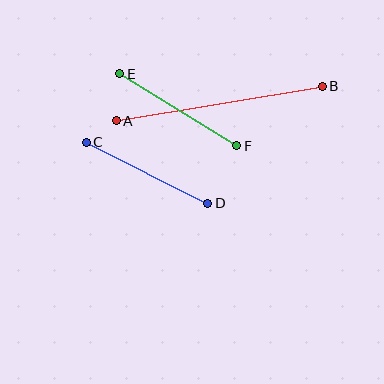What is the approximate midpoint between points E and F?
The midpoint is at approximately (178, 110) pixels.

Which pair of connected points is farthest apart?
Points A and B are farthest apart.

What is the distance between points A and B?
The distance is approximately 209 pixels.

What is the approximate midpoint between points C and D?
The midpoint is at approximately (147, 173) pixels.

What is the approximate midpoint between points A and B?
The midpoint is at approximately (219, 103) pixels.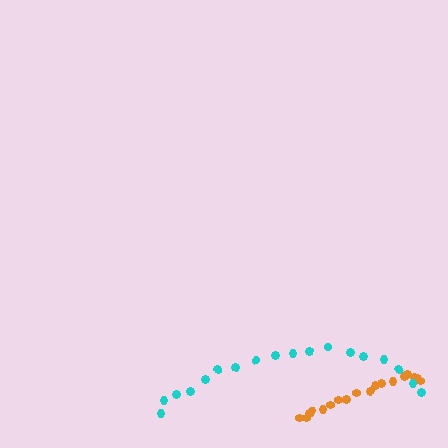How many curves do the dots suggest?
There are 2 distinct paths.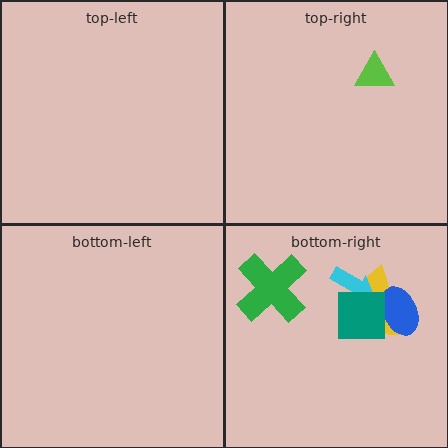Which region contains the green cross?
The bottom-right region.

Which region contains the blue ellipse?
The bottom-right region.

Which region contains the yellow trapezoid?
The bottom-right region.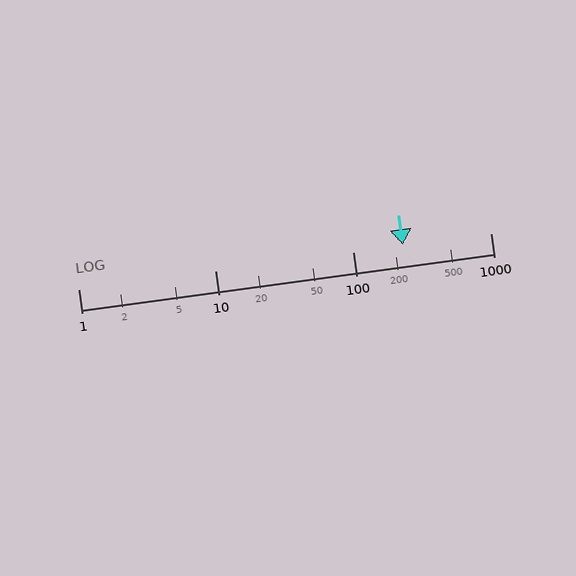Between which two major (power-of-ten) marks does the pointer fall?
The pointer is between 100 and 1000.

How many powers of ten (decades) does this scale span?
The scale spans 3 decades, from 1 to 1000.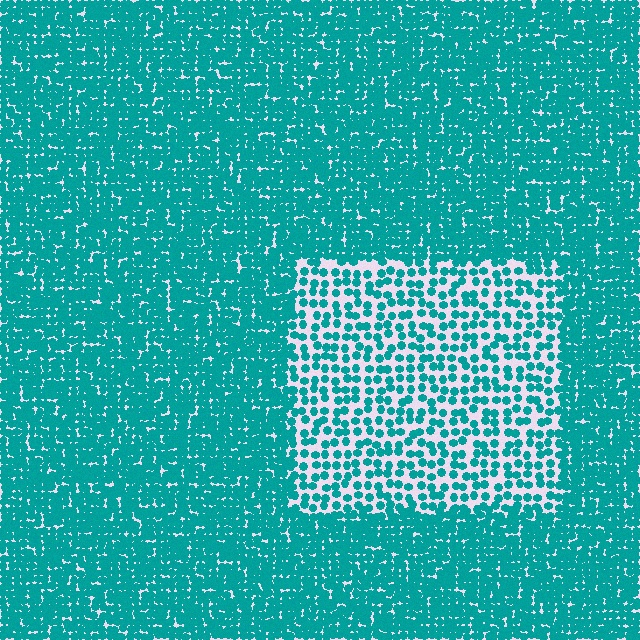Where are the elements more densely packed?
The elements are more densely packed outside the rectangle boundary.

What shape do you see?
I see a rectangle.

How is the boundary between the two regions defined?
The boundary is defined by a change in element density (approximately 2.3x ratio). All elements are the same color, size, and shape.